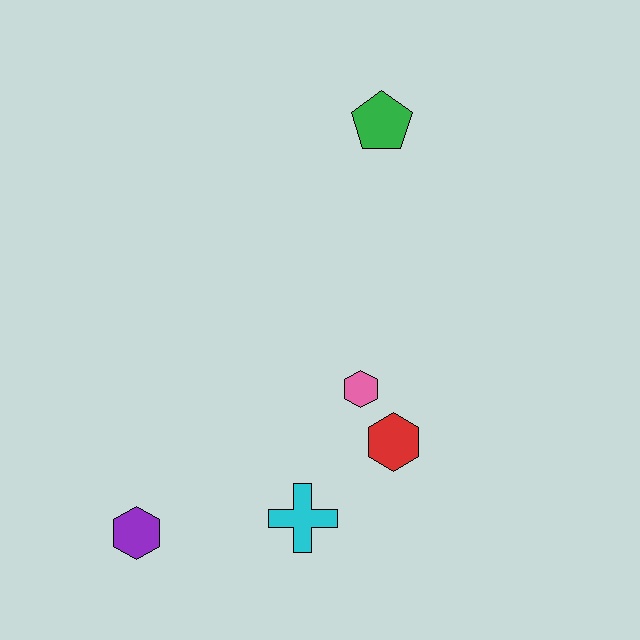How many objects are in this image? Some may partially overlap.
There are 5 objects.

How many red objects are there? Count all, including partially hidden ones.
There is 1 red object.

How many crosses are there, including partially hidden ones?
There is 1 cross.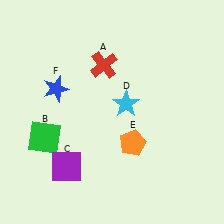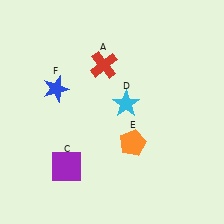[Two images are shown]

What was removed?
The green square (B) was removed in Image 2.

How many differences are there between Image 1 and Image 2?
There is 1 difference between the two images.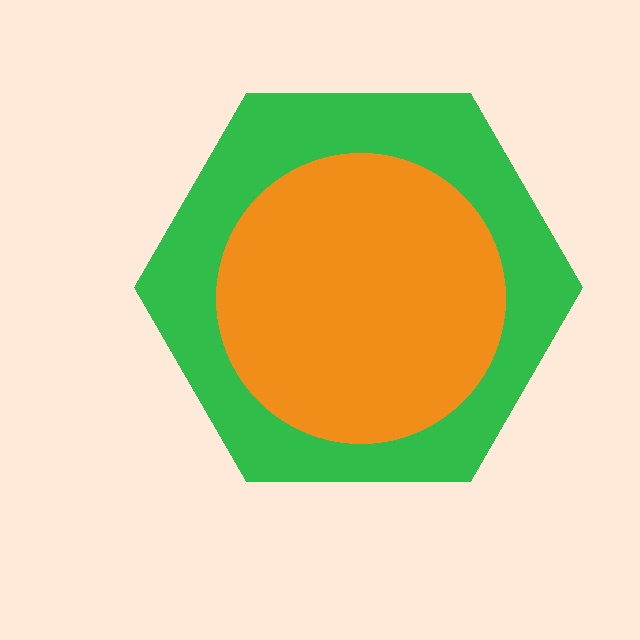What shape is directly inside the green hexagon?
The orange circle.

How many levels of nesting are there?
2.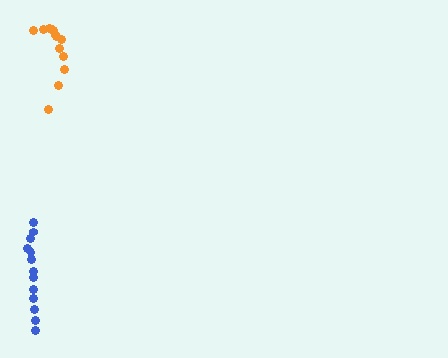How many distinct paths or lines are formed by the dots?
There are 2 distinct paths.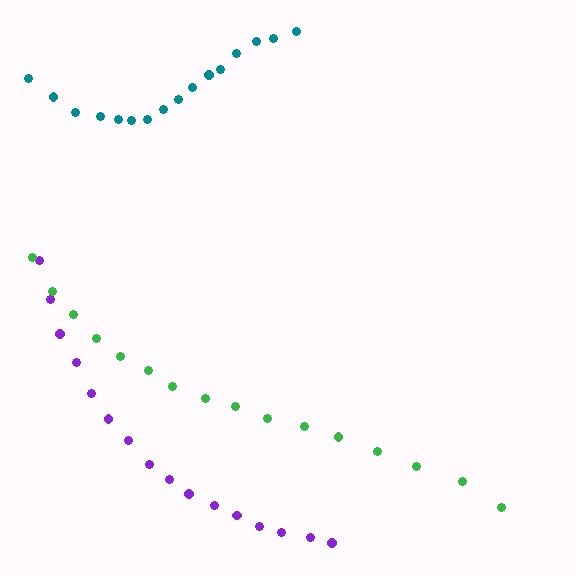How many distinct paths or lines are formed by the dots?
There are 3 distinct paths.